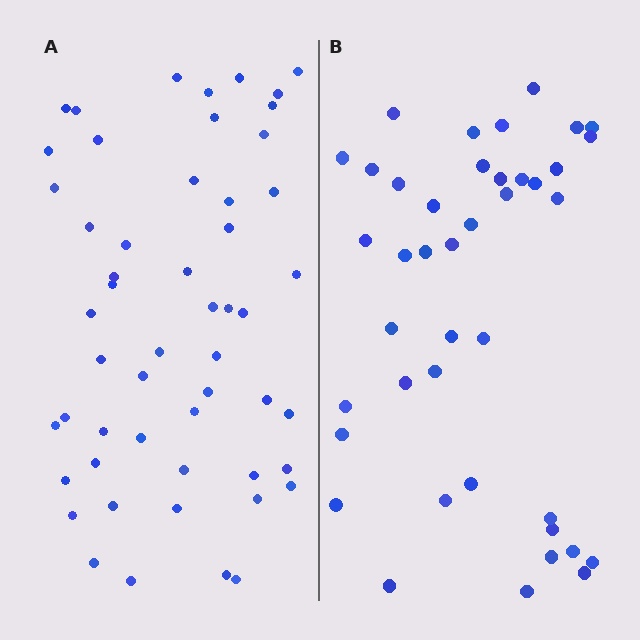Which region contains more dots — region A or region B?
Region A (the left region) has more dots.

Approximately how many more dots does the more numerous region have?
Region A has roughly 12 or so more dots than region B.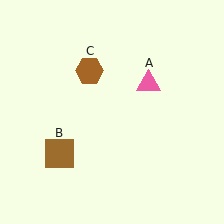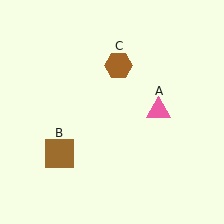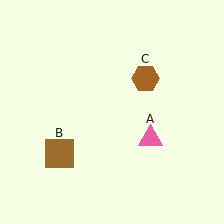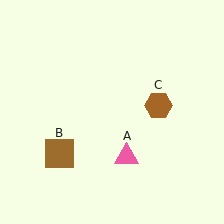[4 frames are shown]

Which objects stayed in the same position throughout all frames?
Brown square (object B) remained stationary.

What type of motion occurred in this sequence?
The pink triangle (object A), brown hexagon (object C) rotated clockwise around the center of the scene.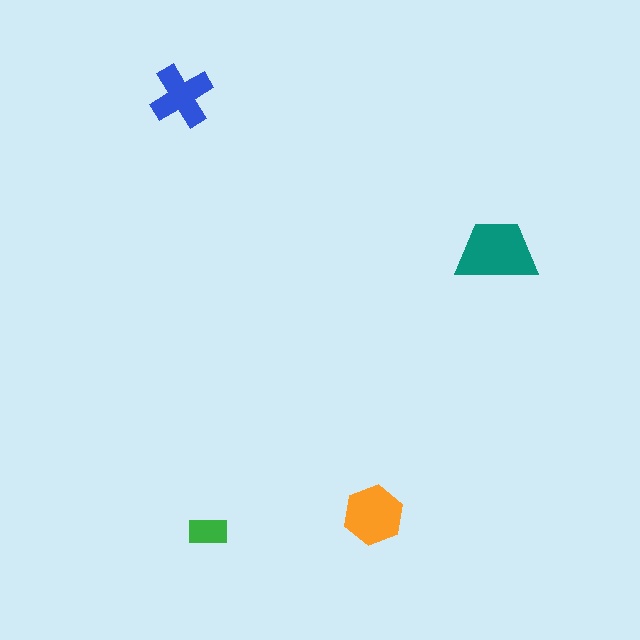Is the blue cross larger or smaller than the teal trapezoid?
Smaller.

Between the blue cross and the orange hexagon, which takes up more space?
The orange hexagon.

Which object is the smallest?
The green rectangle.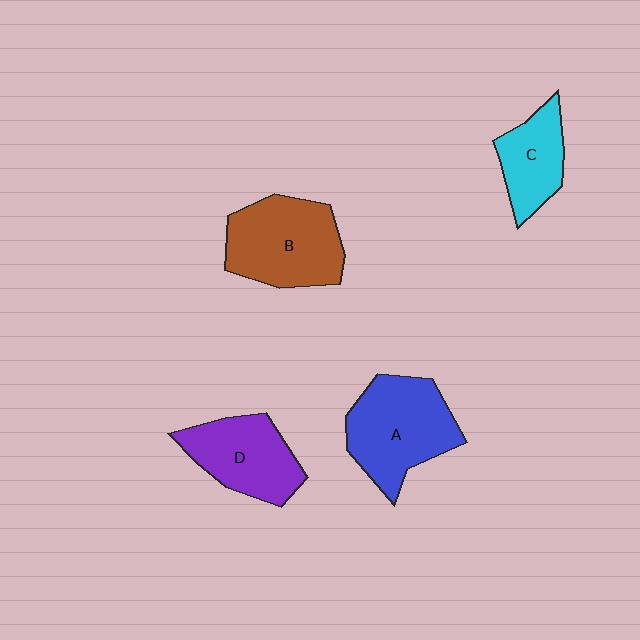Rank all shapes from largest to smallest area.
From largest to smallest: A (blue), B (brown), D (purple), C (cyan).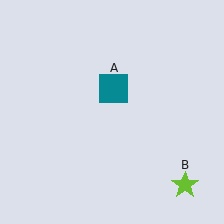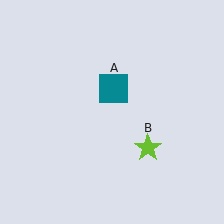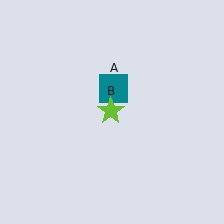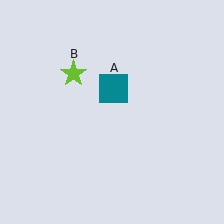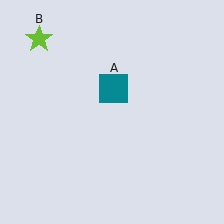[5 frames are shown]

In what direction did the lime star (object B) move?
The lime star (object B) moved up and to the left.